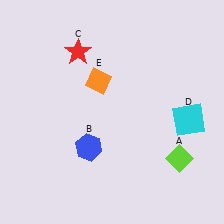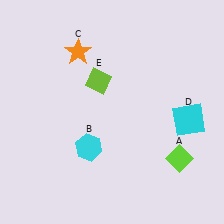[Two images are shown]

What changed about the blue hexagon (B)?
In Image 1, B is blue. In Image 2, it changed to cyan.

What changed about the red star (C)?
In Image 1, C is red. In Image 2, it changed to orange.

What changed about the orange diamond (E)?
In Image 1, E is orange. In Image 2, it changed to lime.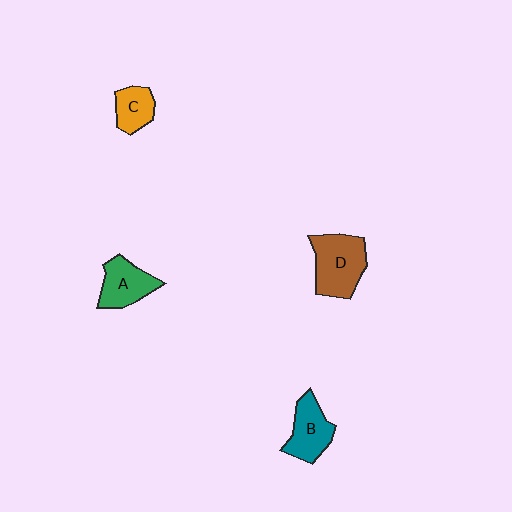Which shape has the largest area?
Shape D (brown).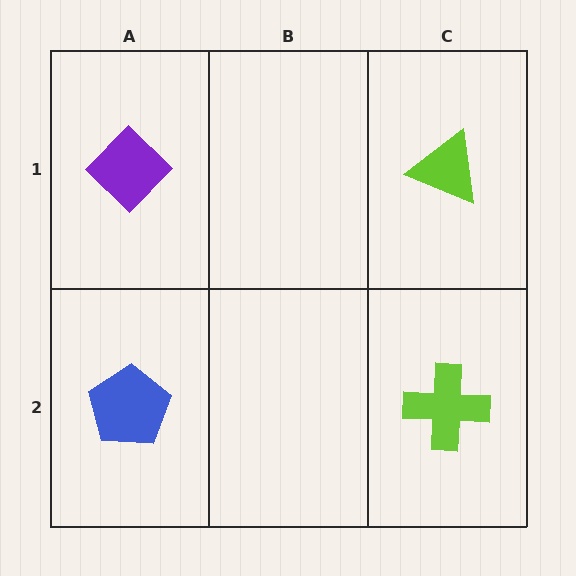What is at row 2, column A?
A blue pentagon.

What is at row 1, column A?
A purple diamond.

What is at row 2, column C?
A lime cross.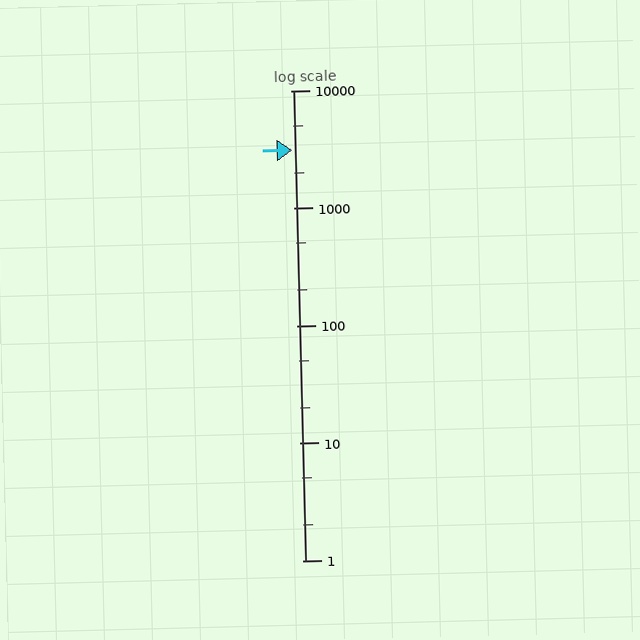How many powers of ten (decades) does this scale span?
The scale spans 4 decades, from 1 to 10000.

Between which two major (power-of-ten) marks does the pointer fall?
The pointer is between 1000 and 10000.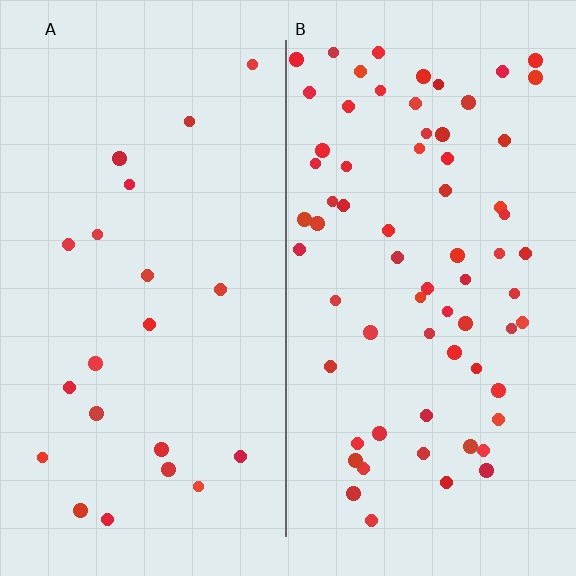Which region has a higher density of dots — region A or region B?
B (the right).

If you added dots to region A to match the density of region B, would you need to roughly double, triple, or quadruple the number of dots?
Approximately triple.